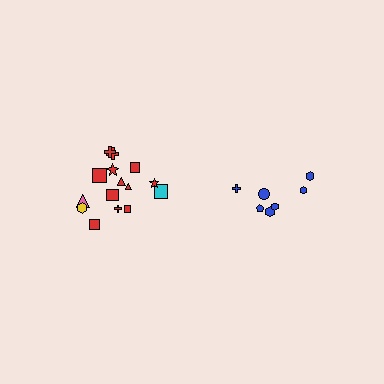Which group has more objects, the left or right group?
The left group.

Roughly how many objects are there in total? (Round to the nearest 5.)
Roughly 20 objects in total.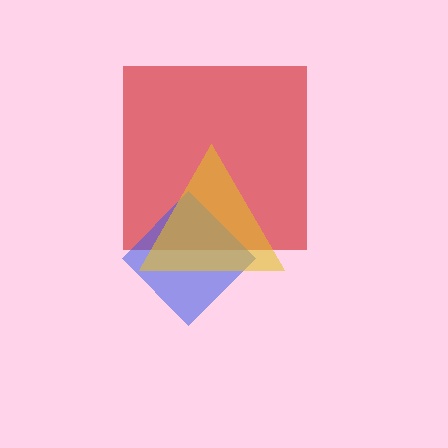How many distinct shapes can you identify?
There are 3 distinct shapes: a red square, a blue diamond, a yellow triangle.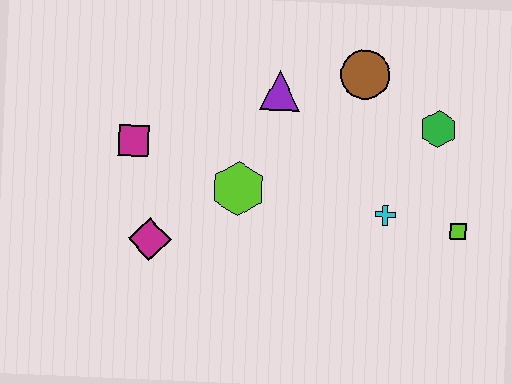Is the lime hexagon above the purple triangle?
No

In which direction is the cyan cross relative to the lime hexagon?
The cyan cross is to the right of the lime hexagon.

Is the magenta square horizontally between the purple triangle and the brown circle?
No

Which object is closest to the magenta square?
The magenta diamond is closest to the magenta square.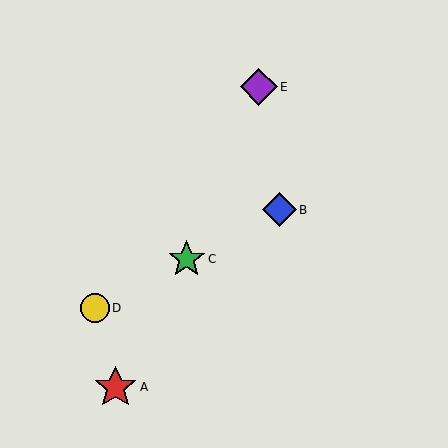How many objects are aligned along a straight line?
3 objects (B, C, D) are aligned along a straight line.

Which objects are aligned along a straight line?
Objects B, C, D are aligned along a straight line.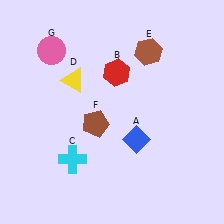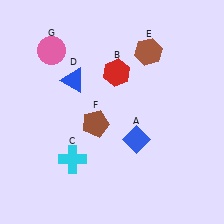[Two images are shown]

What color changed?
The triangle (D) changed from yellow in Image 1 to blue in Image 2.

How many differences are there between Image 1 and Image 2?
There is 1 difference between the two images.